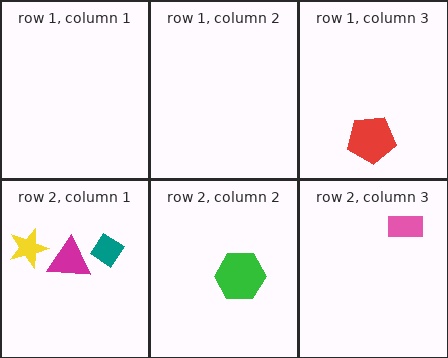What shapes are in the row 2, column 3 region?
The pink rectangle.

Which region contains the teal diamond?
The row 2, column 1 region.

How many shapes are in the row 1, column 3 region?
1.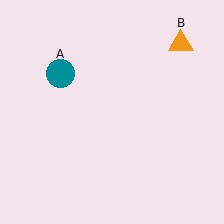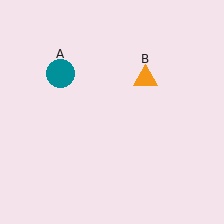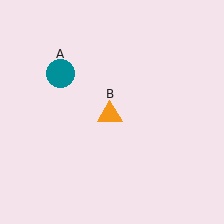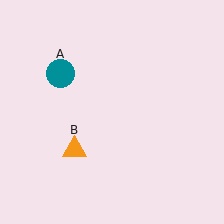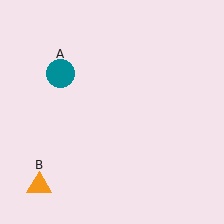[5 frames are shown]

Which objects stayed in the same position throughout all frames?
Teal circle (object A) remained stationary.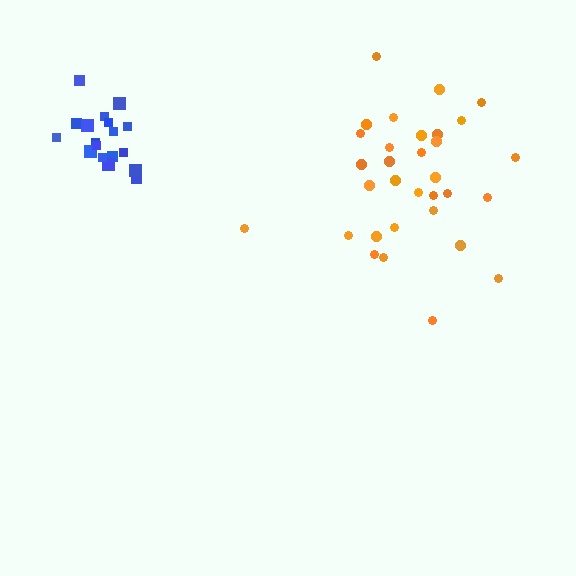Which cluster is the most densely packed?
Blue.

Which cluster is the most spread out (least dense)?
Orange.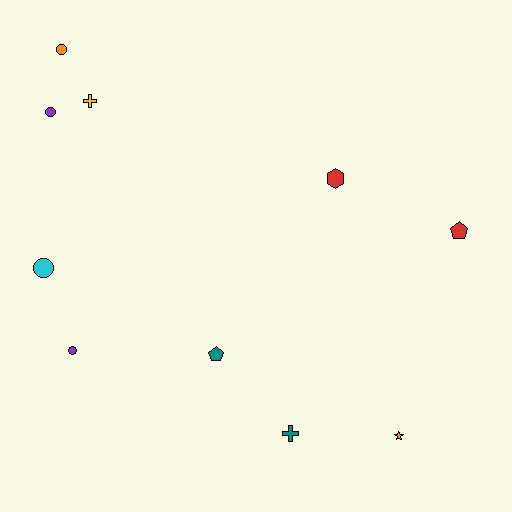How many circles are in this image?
There are 4 circles.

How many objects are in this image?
There are 10 objects.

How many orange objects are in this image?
There are 2 orange objects.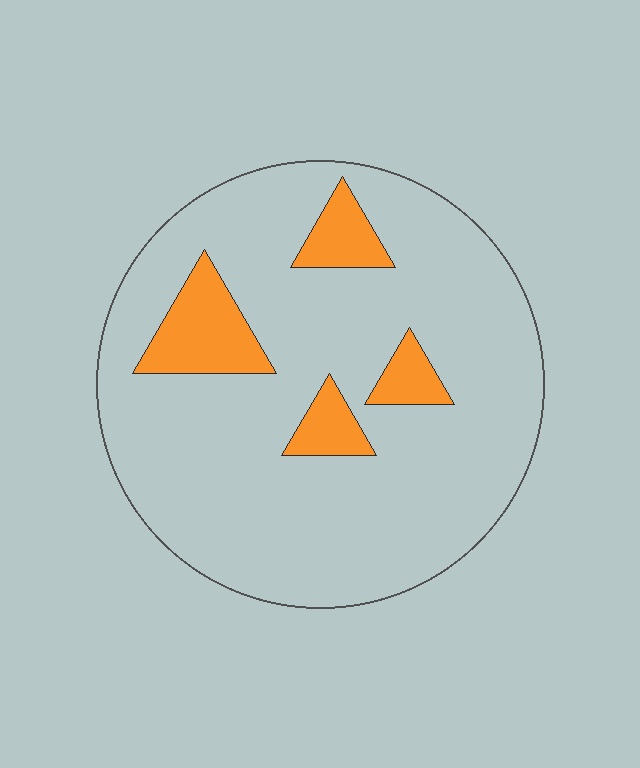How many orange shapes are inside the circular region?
4.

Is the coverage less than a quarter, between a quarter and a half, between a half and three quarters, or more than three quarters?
Less than a quarter.